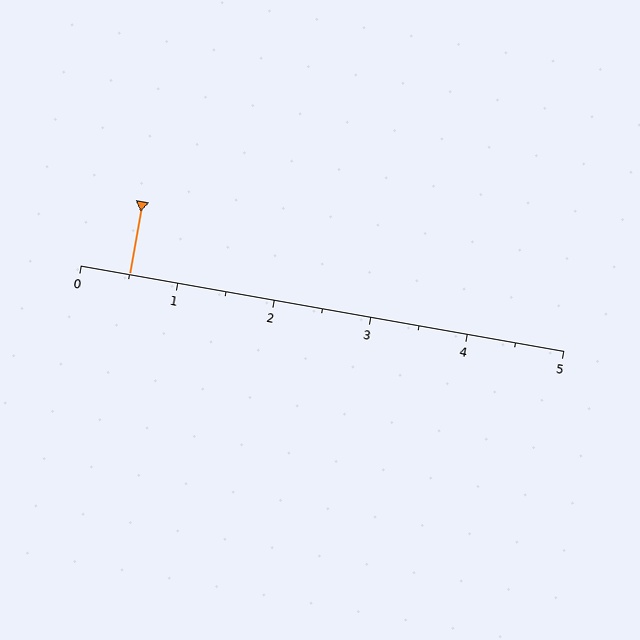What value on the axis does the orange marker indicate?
The marker indicates approximately 0.5.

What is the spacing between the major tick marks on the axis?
The major ticks are spaced 1 apart.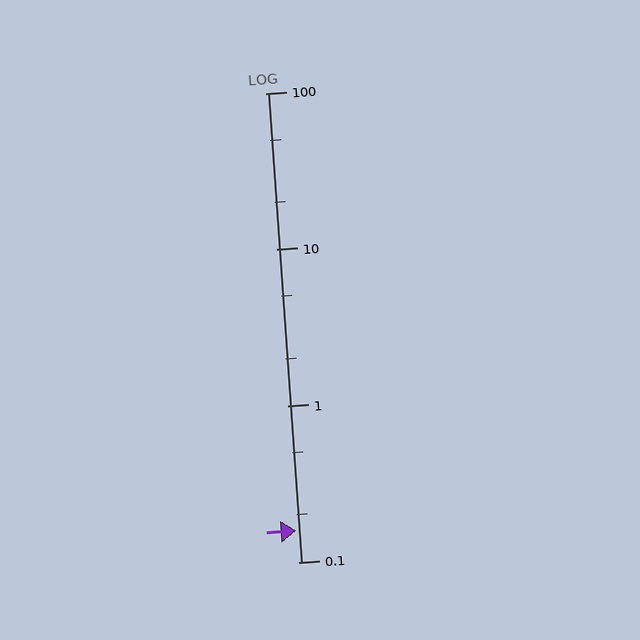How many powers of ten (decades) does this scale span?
The scale spans 3 decades, from 0.1 to 100.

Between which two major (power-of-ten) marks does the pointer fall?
The pointer is between 0.1 and 1.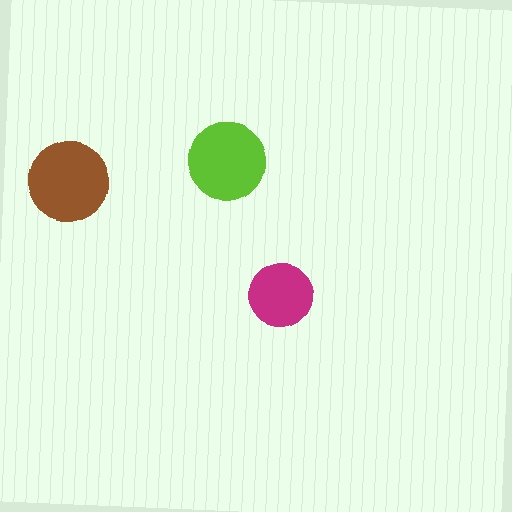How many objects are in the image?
There are 3 objects in the image.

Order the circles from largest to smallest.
the brown one, the lime one, the magenta one.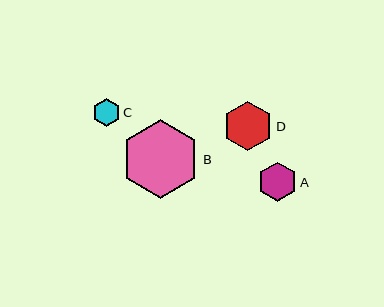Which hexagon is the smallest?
Hexagon C is the smallest with a size of approximately 28 pixels.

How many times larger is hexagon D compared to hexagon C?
Hexagon D is approximately 1.8 times the size of hexagon C.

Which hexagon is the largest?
Hexagon B is the largest with a size of approximately 79 pixels.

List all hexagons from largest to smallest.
From largest to smallest: B, D, A, C.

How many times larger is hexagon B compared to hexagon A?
Hexagon B is approximately 2.0 times the size of hexagon A.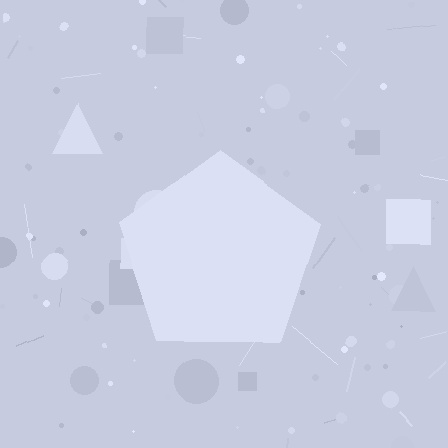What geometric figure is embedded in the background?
A pentagon is embedded in the background.